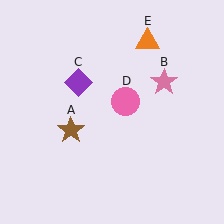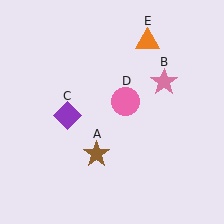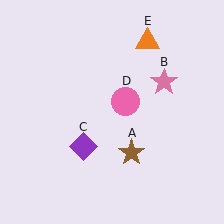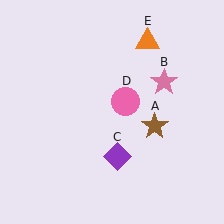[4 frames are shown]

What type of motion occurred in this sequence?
The brown star (object A), purple diamond (object C) rotated counterclockwise around the center of the scene.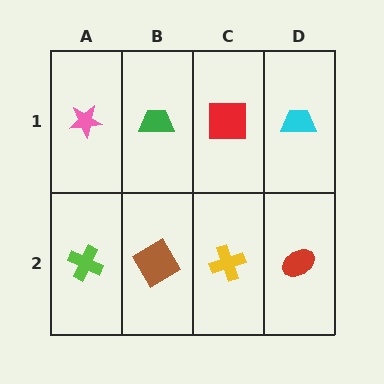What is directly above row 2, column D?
A cyan trapezoid.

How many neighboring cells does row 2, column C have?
3.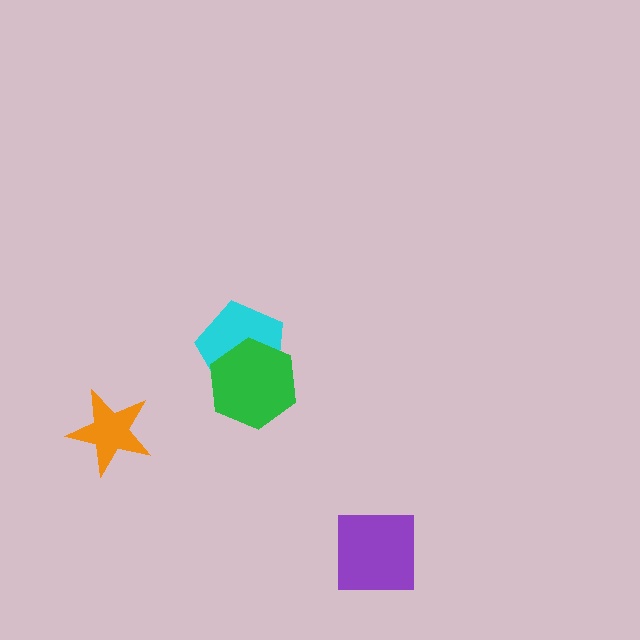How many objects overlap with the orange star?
0 objects overlap with the orange star.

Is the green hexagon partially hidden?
No, no other shape covers it.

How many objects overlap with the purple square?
0 objects overlap with the purple square.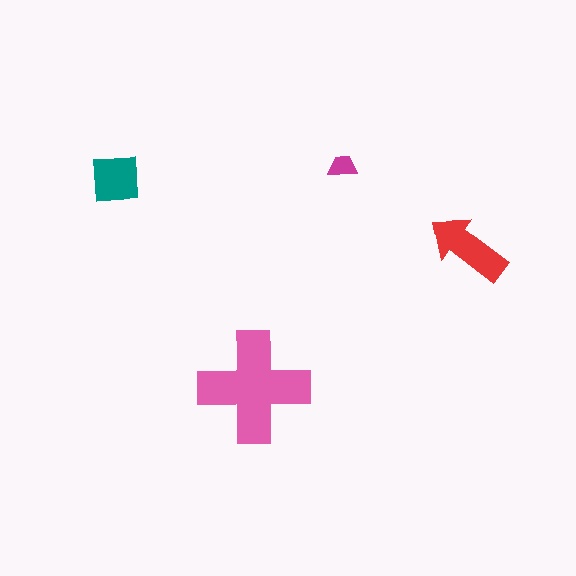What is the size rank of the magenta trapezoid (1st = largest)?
4th.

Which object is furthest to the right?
The red arrow is rightmost.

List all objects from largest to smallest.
The pink cross, the red arrow, the teal square, the magenta trapezoid.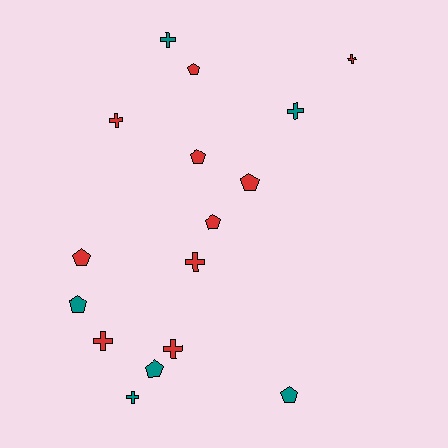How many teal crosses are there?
There are 3 teal crosses.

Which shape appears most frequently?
Pentagon, with 8 objects.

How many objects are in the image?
There are 16 objects.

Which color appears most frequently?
Red, with 10 objects.